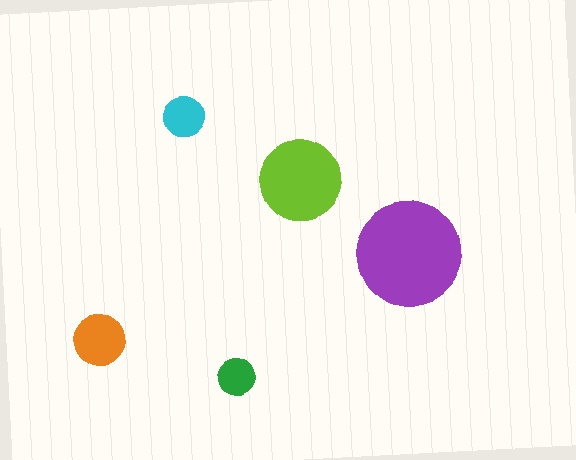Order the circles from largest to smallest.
the purple one, the lime one, the orange one, the cyan one, the green one.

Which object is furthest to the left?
The orange circle is leftmost.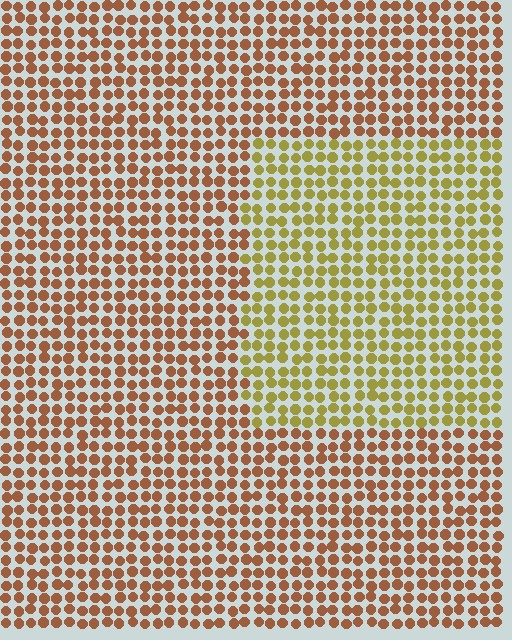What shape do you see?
I see a rectangle.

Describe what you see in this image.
The image is filled with small brown elements in a uniform arrangement. A rectangle-shaped region is visible where the elements are tinted to a slightly different hue, forming a subtle color boundary.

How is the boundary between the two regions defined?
The boundary is defined purely by a slight shift in hue (about 39 degrees). Spacing, size, and orientation are identical on both sides.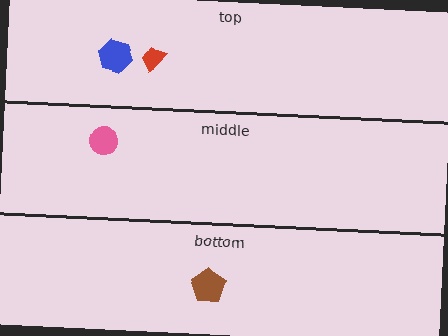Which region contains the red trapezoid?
The top region.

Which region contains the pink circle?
The middle region.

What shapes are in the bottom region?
The brown pentagon.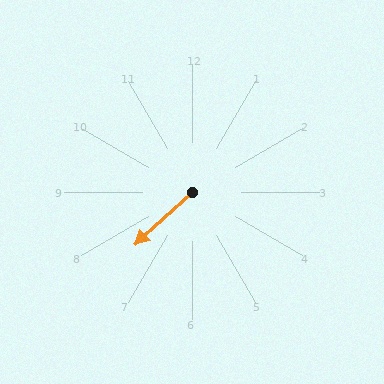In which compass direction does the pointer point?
Southwest.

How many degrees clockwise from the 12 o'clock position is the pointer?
Approximately 228 degrees.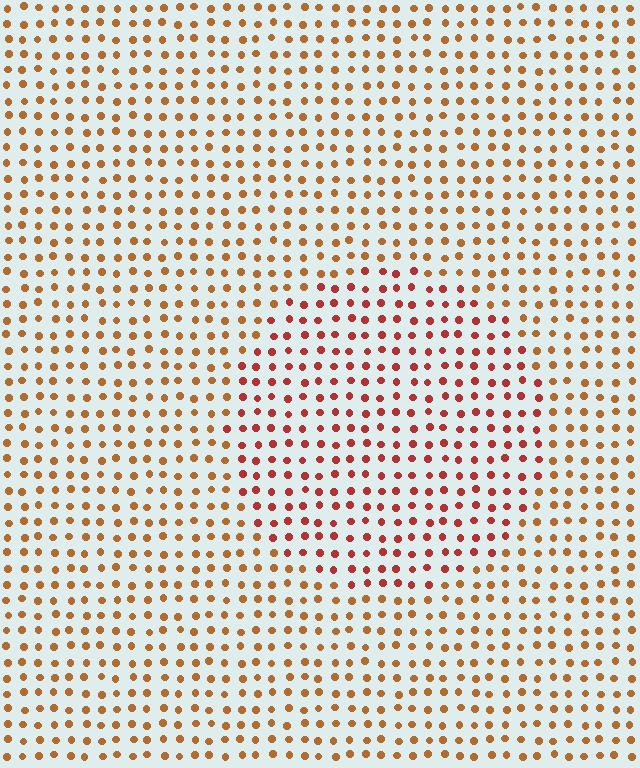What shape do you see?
I see a circle.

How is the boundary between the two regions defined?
The boundary is defined purely by a slight shift in hue (about 30 degrees). Spacing, size, and orientation are identical on both sides.